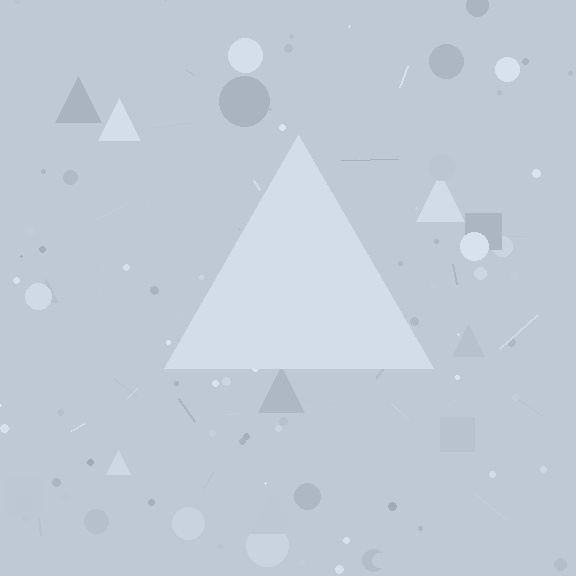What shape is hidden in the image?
A triangle is hidden in the image.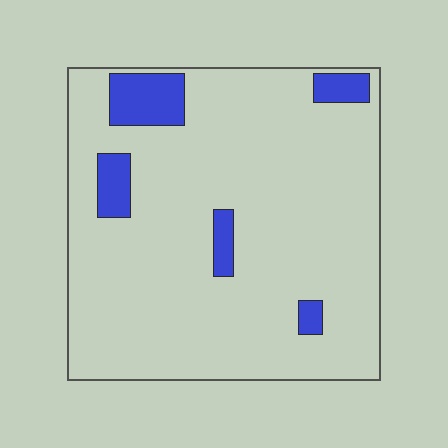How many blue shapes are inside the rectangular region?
5.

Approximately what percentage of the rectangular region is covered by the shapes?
Approximately 10%.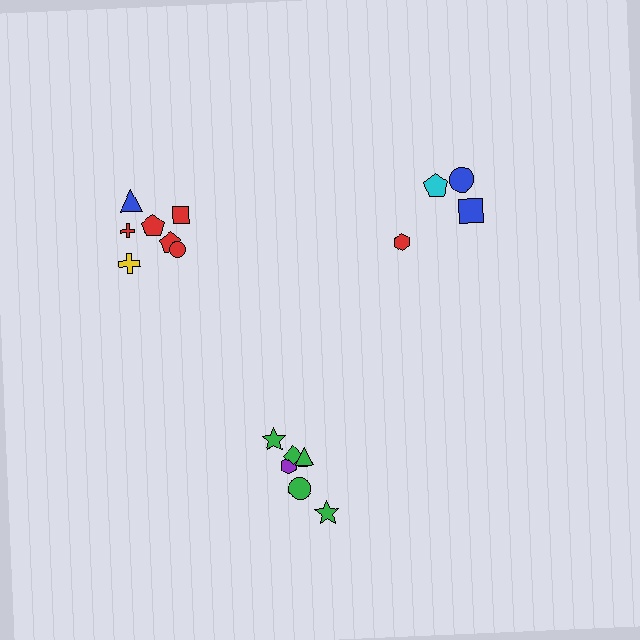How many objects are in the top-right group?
There are 4 objects.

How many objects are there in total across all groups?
There are 18 objects.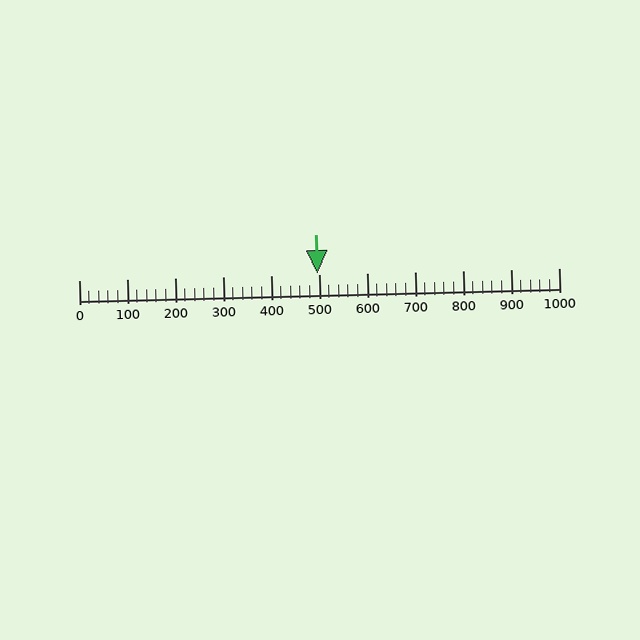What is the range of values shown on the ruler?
The ruler shows values from 0 to 1000.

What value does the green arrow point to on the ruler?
The green arrow points to approximately 497.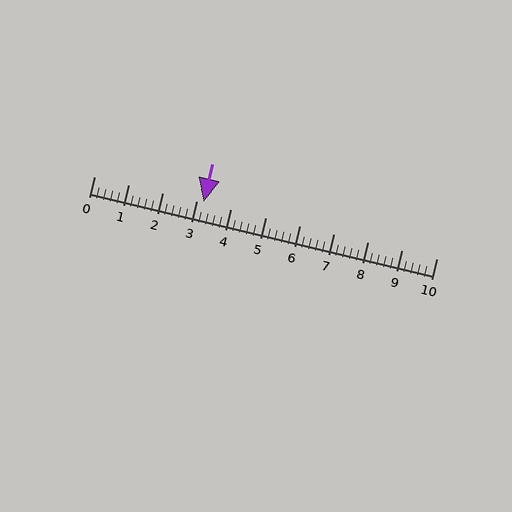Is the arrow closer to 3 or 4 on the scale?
The arrow is closer to 3.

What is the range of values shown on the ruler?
The ruler shows values from 0 to 10.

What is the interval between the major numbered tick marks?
The major tick marks are spaced 1 units apart.